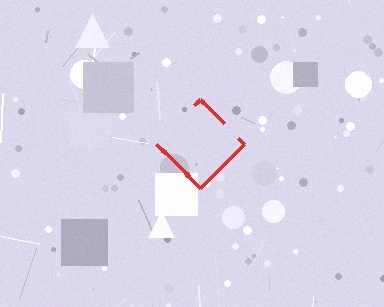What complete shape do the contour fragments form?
The contour fragments form a diamond.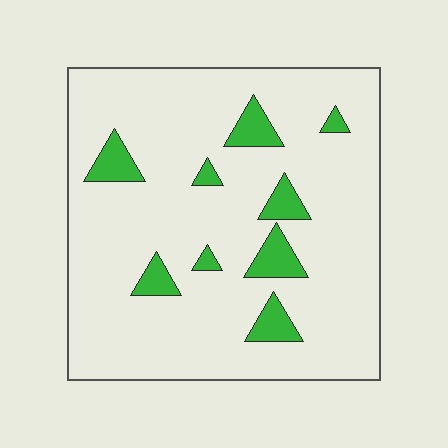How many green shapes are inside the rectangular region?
9.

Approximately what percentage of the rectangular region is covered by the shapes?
Approximately 10%.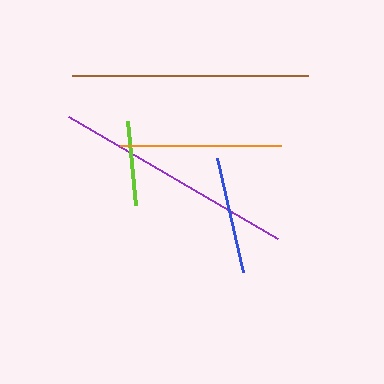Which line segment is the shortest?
The lime line is the shortest at approximately 85 pixels.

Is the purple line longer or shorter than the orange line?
The purple line is longer than the orange line.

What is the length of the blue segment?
The blue segment is approximately 117 pixels long.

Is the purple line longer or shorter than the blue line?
The purple line is longer than the blue line.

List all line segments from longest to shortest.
From longest to shortest: purple, brown, orange, blue, lime.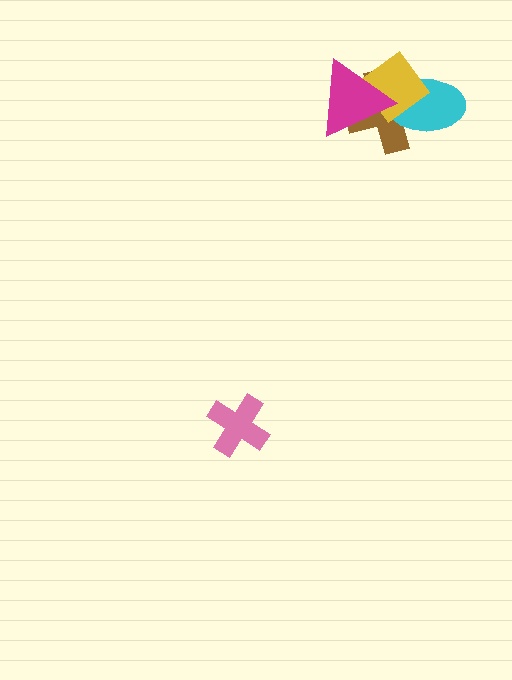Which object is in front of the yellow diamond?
The magenta triangle is in front of the yellow diamond.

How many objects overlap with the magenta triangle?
3 objects overlap with the magenta triangle.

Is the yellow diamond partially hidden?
Yes, it is partially covered by another shape.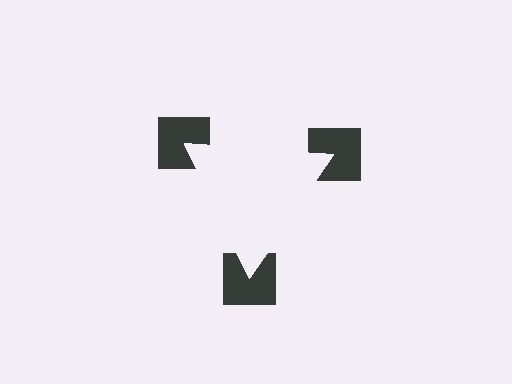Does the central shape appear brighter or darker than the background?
It typically appears slightly brighter than the background, even though no actual brightness change is drawn.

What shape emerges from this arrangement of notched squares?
An illusory triangle — its edges are inferred from the aligned wedge cuts in the notched squares, not physically drawn.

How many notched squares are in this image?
There are 3 — one at each vertex of the illusory triangle.